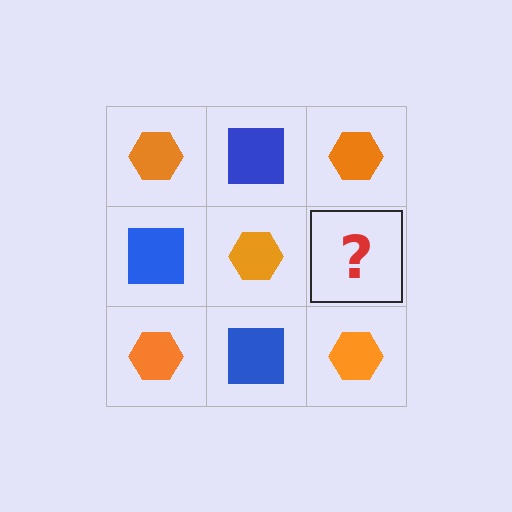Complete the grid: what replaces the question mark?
The question mark should be replaced with a blue square.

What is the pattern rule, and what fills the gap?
The rule is that it alternates orange hexagon and blue square in a checkerboard pattern. The gap should be filled with a blue square.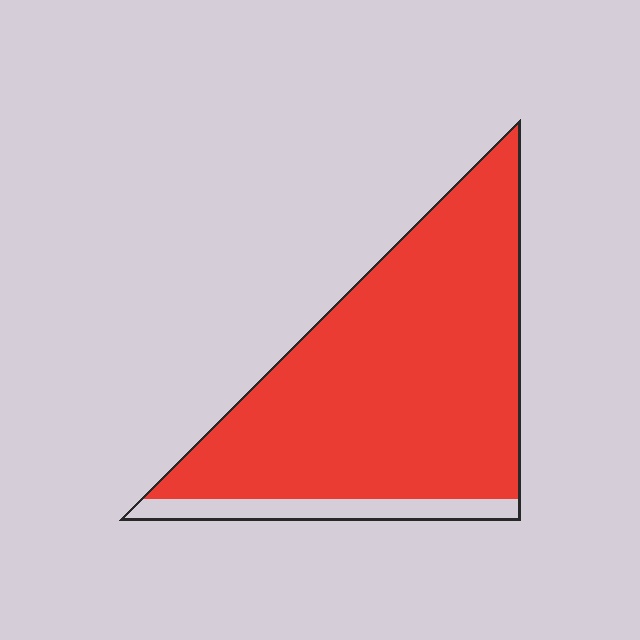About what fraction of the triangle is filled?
About nine tenths (9/10).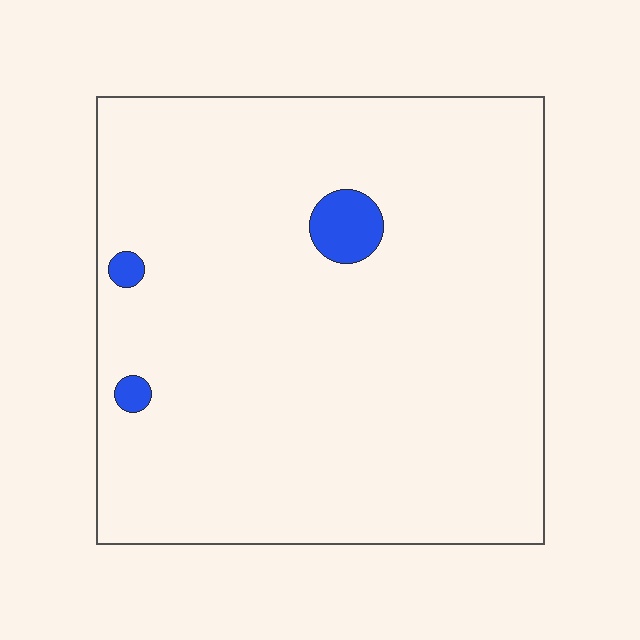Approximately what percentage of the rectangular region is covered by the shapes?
Approximately 5%.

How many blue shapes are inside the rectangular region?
3.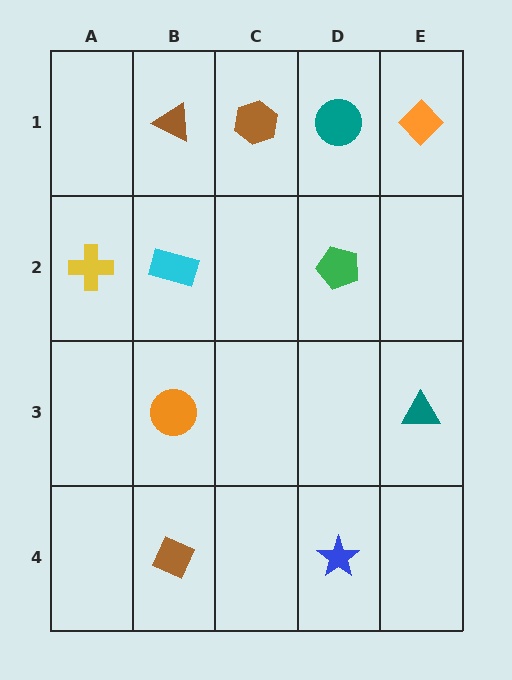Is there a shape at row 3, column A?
No, that cell is empty.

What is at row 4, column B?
A brown diamond.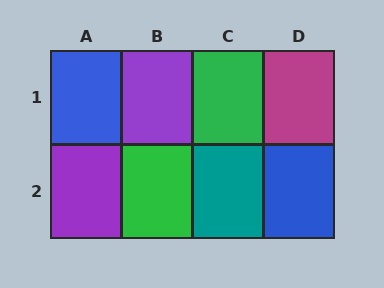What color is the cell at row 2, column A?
Purple.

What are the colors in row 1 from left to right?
Blue, purple, green, magenta.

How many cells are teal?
1 cell is teal.